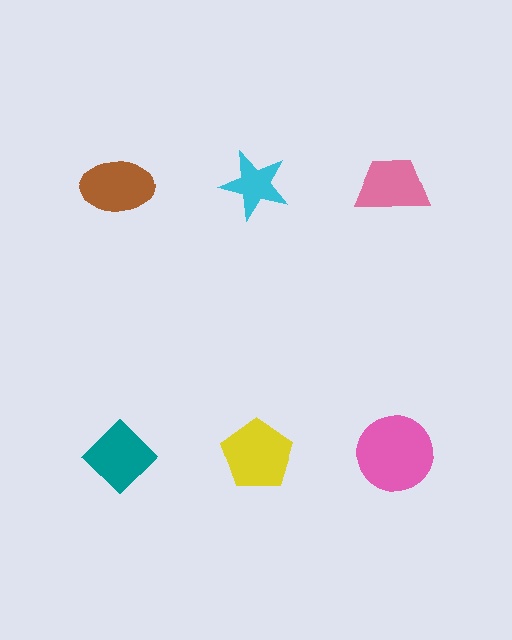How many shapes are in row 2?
3 shapes.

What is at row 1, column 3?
A pink trapezoid.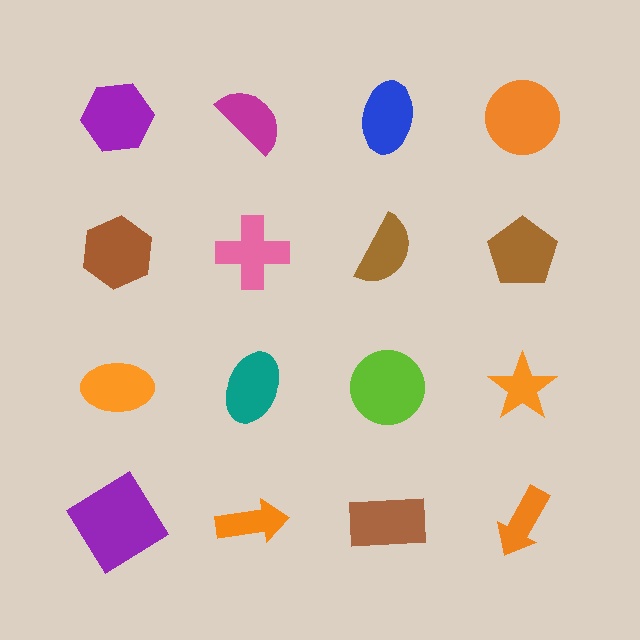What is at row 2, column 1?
A brown hexagon.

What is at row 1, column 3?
A blue ellipse.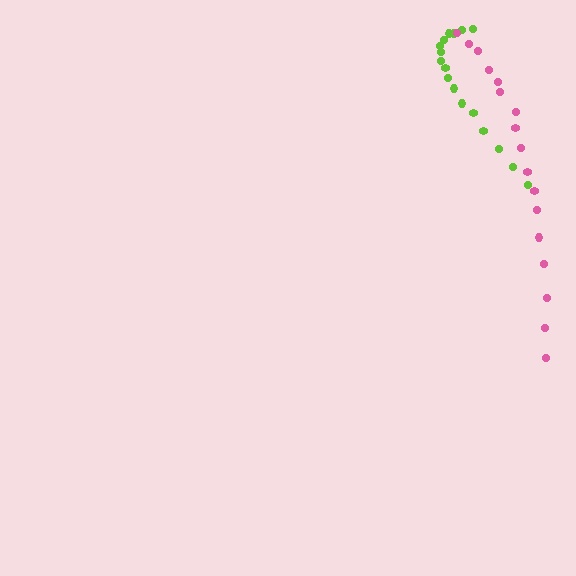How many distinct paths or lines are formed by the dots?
There are 2 distinct paths.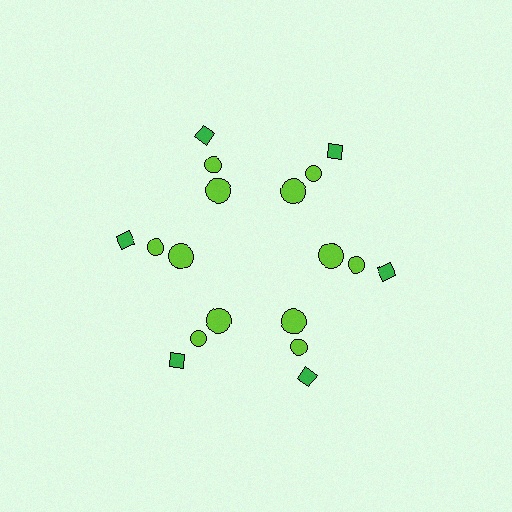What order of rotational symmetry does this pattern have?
This pattern has 6-fold rotational symmetry.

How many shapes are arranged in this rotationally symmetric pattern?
There are 18 shapes, arranged in 6 groups of 3.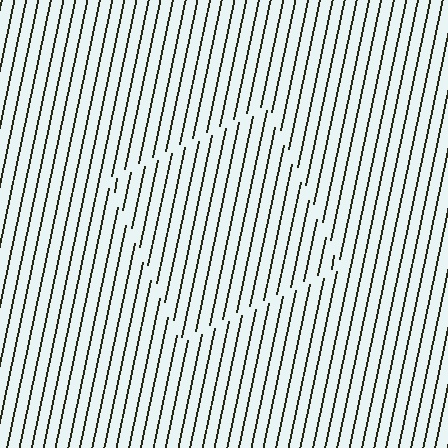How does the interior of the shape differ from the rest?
The interior of the shape contains the same grating, shifted by half a period — the contour is defined by the phase discontinuity where line-ends from the inner and outer gratings abut.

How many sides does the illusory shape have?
4 sides — the line-ends trace a square.